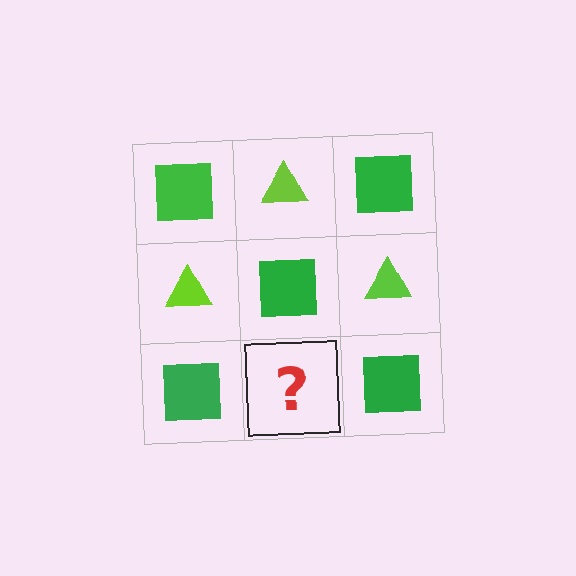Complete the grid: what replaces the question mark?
The question mark should be replaced with a lime triangle.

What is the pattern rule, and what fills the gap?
The rule is that it alternates green square and lime triangle in a checkerboard pattern. The gap should be filled with a lime triangle.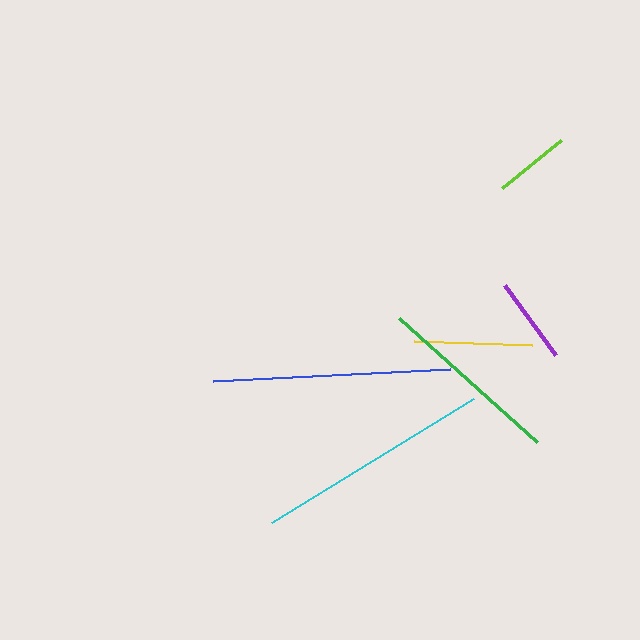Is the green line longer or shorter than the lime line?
The green line is longer than the lime line.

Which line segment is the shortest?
The lime line is the shortest at approximately 75 pixels.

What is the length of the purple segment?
The purple segment is approximately 87 pixels long.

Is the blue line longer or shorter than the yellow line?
The blue line is longer than the yellow line.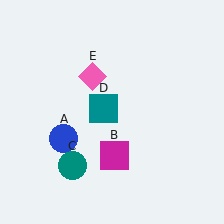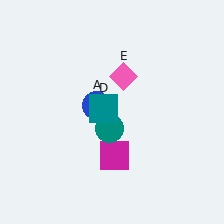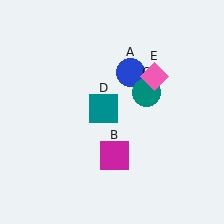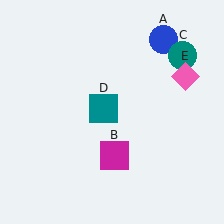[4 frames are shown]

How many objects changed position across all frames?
3 objects changed position: blue circle (object A), teal circle (object C), pink diamond (object E).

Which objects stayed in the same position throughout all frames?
Magenta square (object B) and teal square (object D) remained stationary.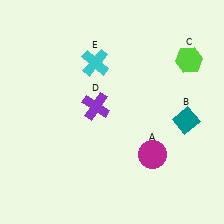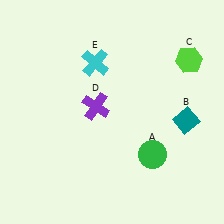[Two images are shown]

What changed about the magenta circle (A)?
In Image 1, A is magenta. In Image 2, it changed to green.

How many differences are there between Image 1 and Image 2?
There is 1 difference between the two images.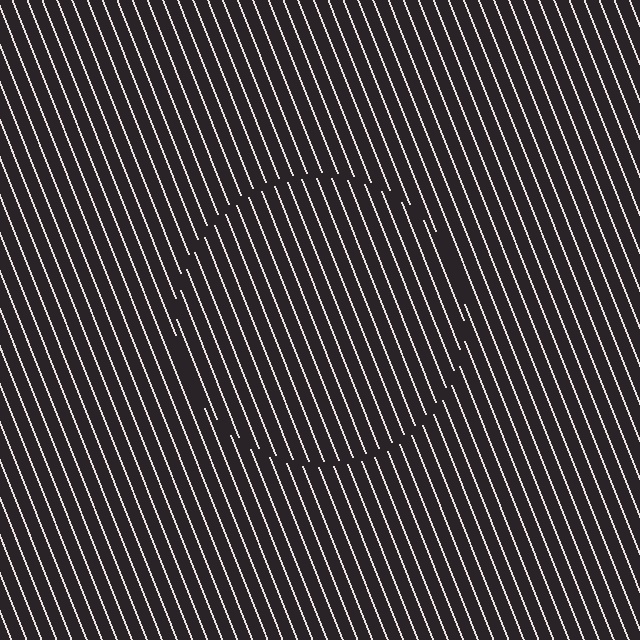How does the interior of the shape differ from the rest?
The interior of the shape contains the same grating, shifted by half a period — the contour is defined by the phase discontinuity where line-ends from the inner and outer gratings abut.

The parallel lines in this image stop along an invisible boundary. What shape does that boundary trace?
An illusory circle. The interior of the shape contains the same grating, shifted by half a period — the contour is defined by the phase discontinuity where line-ends from the inner and outer gratings abut.